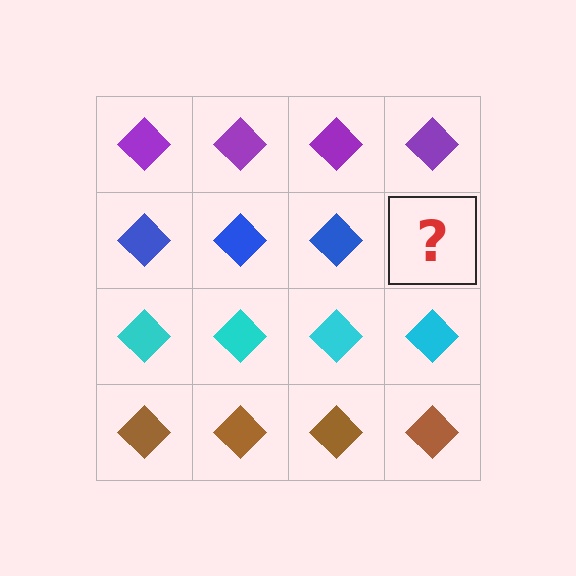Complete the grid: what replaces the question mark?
The question mark should be replaced with a blue diamond.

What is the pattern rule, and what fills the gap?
The rule is that each row has a consistent color. The gap should be filled with a blue diamond.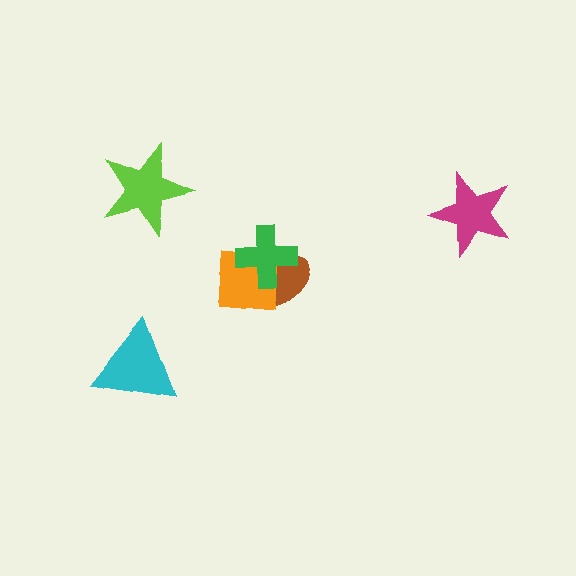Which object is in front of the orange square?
The green cross is in front of the orange square.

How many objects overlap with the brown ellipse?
2 objects overlap with the brown ellipse.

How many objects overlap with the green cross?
2 objects overlap with the green cross.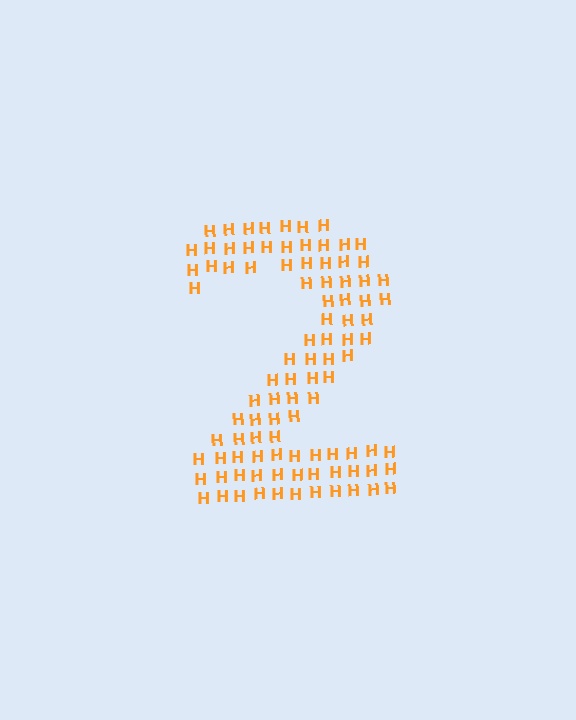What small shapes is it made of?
It is made of small letter H's.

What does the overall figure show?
The overall figure shows the digit 2.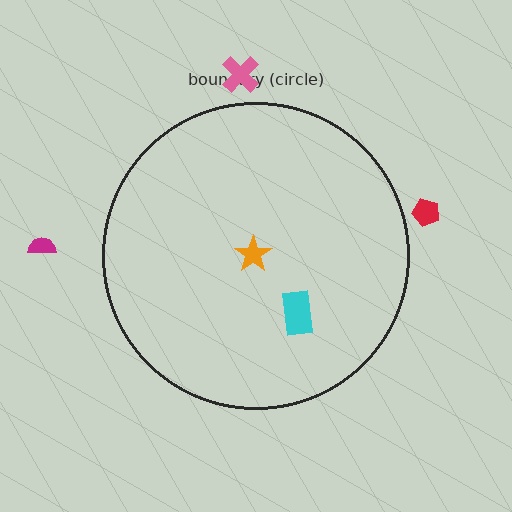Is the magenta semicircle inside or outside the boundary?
Outside.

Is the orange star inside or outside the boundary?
Inside.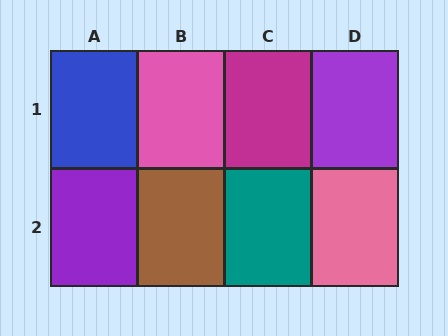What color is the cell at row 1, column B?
Pink.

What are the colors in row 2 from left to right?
Purple, brown, teal, pink.